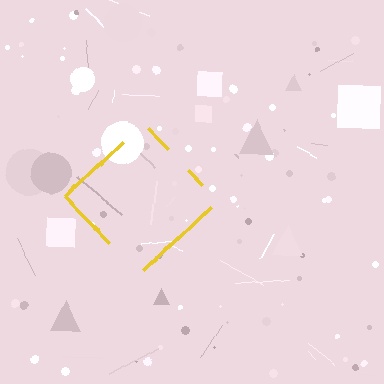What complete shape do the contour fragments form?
The contour fragments form a diamond.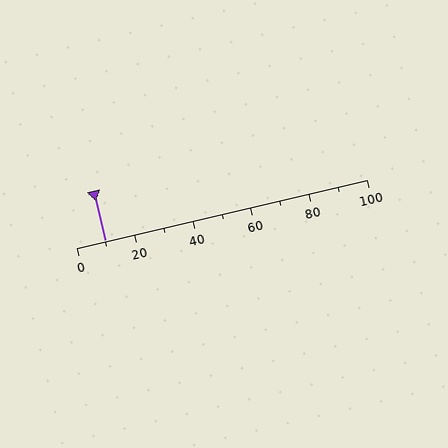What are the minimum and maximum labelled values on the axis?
The axis runs from 0 to 100.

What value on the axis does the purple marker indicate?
The marker indicates approximately 10.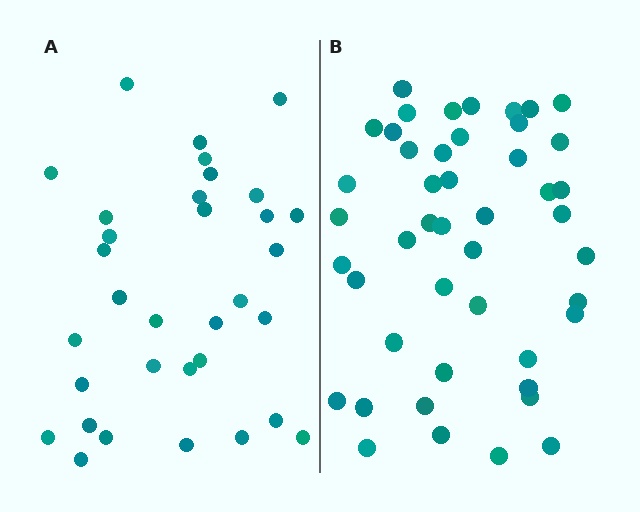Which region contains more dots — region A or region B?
Region B (the right region) has more dots.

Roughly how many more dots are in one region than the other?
Region B has approximately 15 more dots than region A.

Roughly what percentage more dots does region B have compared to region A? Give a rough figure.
About 40% more.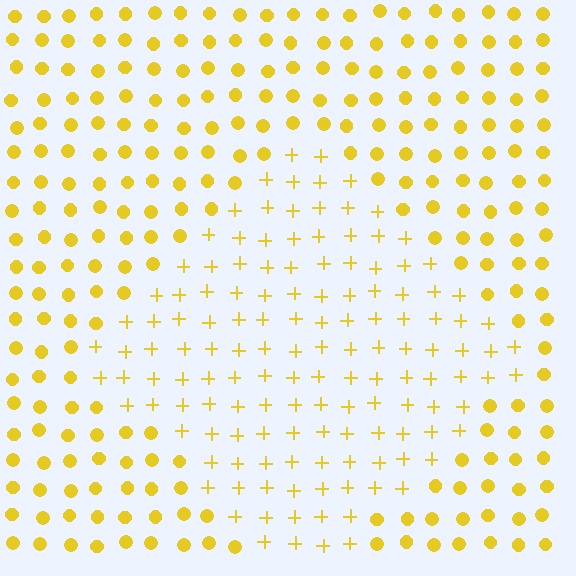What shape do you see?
I see a diamond.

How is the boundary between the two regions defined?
The boundary is defined by a change in element shape: plus signs inside vs. circles outside. All elements share the same color and spacing.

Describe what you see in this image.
The image is filled with small yellow elements arranged in a uniform grid. A diamond-shaped region contains plus signs, while the surrounding area contains circles. The boundary is defined purely by the change in element shape.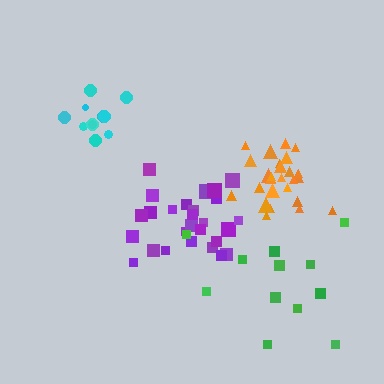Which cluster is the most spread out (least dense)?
Green.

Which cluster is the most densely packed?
Orange.